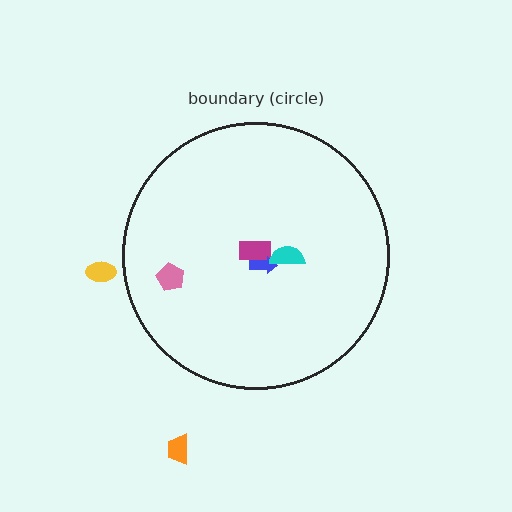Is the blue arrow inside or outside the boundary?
Inside.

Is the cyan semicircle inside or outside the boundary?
Inside.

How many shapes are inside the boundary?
4 inside, 2 outside.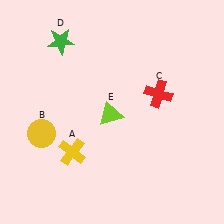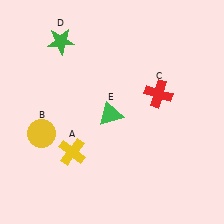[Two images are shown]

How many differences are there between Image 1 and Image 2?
There is 1 difference between the two images.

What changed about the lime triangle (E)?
In Image 1, E is lime. In Image 2, it changed to green.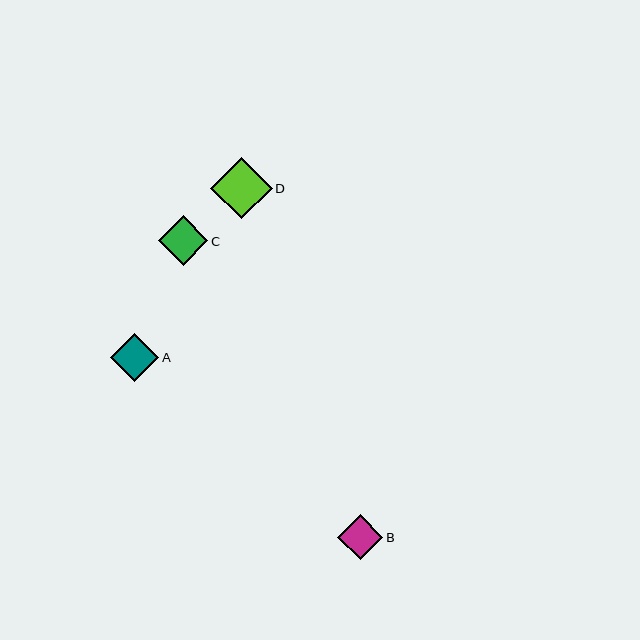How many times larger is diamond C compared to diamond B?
Diamond C is approximately 1.1 times the size of diamond B.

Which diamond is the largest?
Diamond D is the largest with a size of approximately 62 pixels.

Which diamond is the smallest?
Diamond B is the smallest with a size of approximately 45 pixels.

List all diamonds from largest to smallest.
From largest to smallest: D, C, A, B.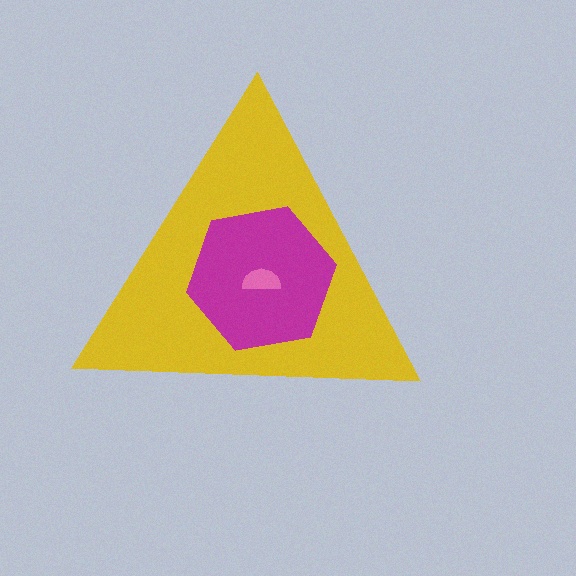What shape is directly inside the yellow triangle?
The magenta hexagon.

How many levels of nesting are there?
3.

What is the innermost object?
The pink semicircle.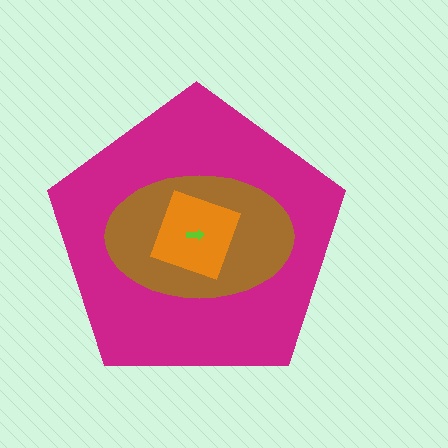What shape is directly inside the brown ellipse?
The orange square.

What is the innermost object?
The lime arrow.